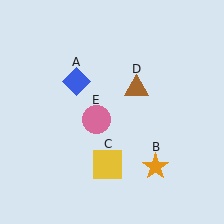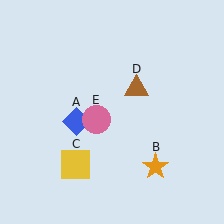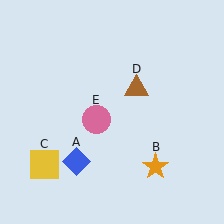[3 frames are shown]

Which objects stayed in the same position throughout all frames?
Orange star (object B) and brown triangle (object D) and pink circle (object E) remained stationary.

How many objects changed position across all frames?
2 objects changed position: blue diamond (object A), yellow square (object C).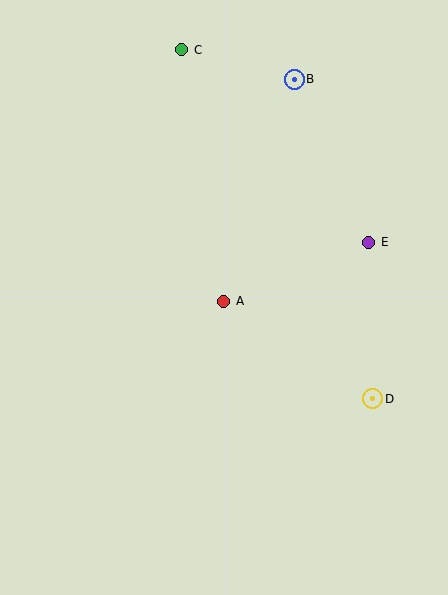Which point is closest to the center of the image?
Point A at (224, 301) is closest to the center.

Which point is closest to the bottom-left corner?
Point A is closest to the bottom-left corner.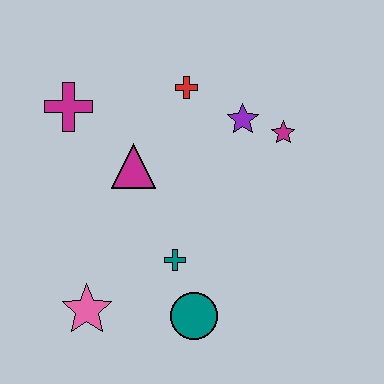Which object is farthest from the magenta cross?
The teal circle is farthest from the magenta cross.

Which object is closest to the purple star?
The magenta star is closest to the purple star.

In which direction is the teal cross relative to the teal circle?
The teal cross is above the teal circle.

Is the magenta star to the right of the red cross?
Yes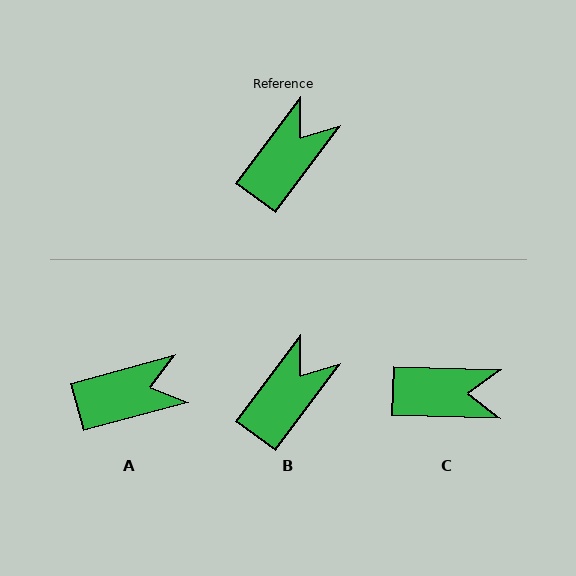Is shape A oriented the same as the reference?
No, it is off by about 38 degrees.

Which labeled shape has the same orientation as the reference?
B.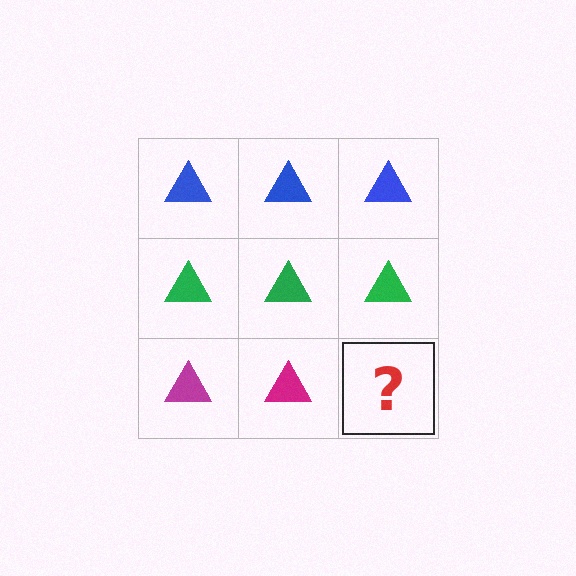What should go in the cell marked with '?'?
The missing cell should contain a magenta triangle.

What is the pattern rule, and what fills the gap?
The rule is that each row has a consistent color. The gap should be filled with a magenta triangle.